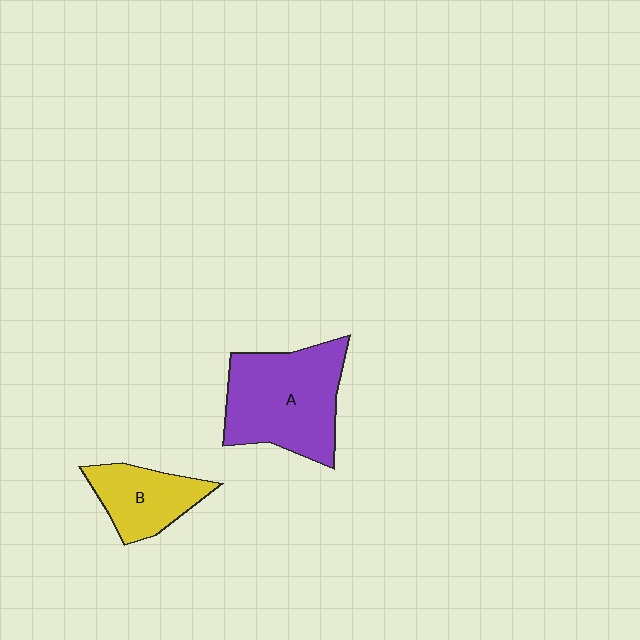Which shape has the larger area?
Shape A (purple).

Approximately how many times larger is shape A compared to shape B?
Approximately 1.8 times.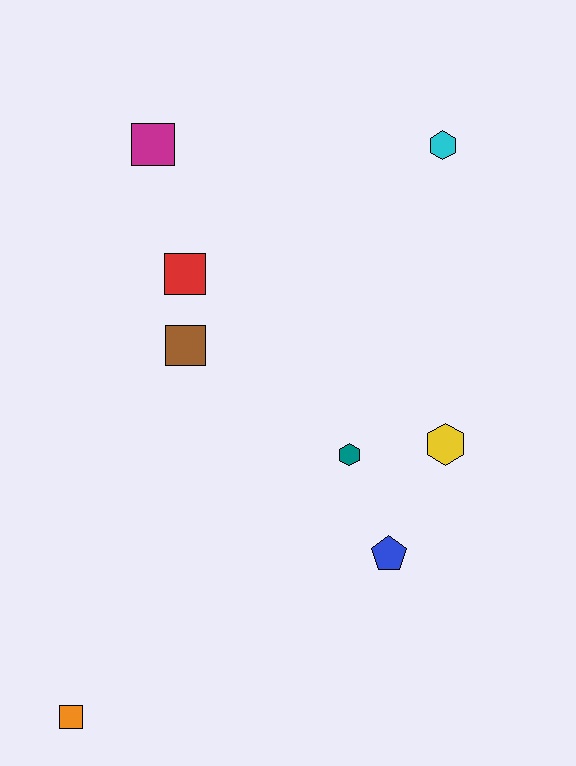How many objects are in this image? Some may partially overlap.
There are 8 objects.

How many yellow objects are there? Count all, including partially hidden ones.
There is 1 yellow object.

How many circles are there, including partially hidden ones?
There are no circles.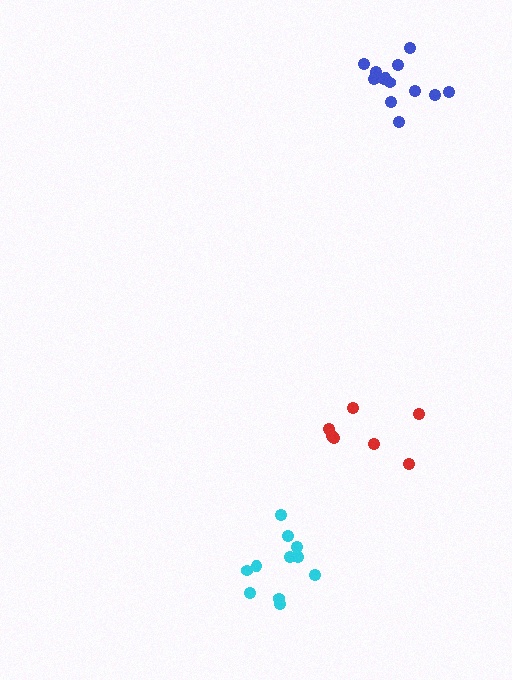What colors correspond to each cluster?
The clusters are colored: cyan, red, blue.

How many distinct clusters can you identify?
There are 3 distinct clusters.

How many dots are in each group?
Group 1: 11 dots, Group 2: 7 dots, Group 3: 13 dots (31 total).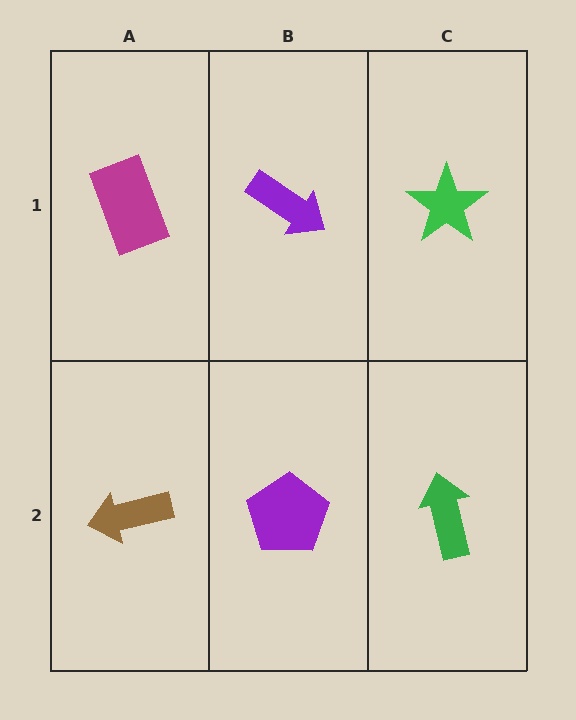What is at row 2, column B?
A purple pentagon.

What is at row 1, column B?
A purple arrow.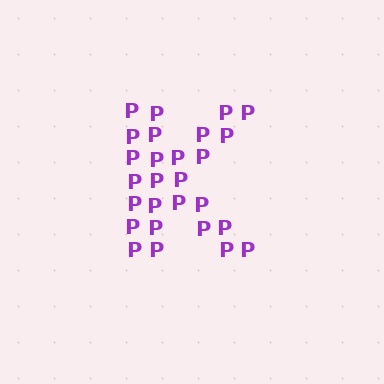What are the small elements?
The small elements are letter P's.